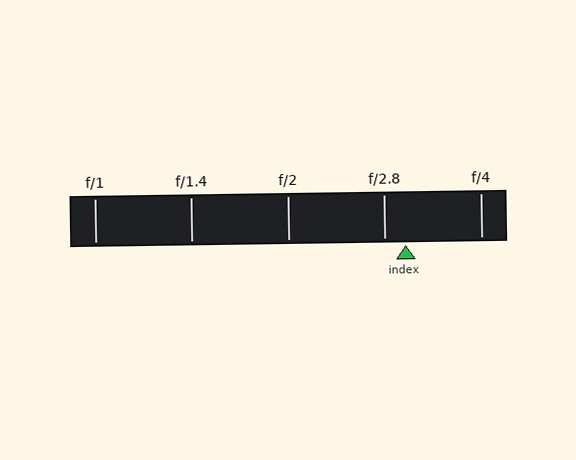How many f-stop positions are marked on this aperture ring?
There are 5 f-stop positions marked.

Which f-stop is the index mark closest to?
The index mark is closest to f/2.8.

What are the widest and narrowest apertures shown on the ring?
The widest aperture shown is f/1 and the narrowest is f/4.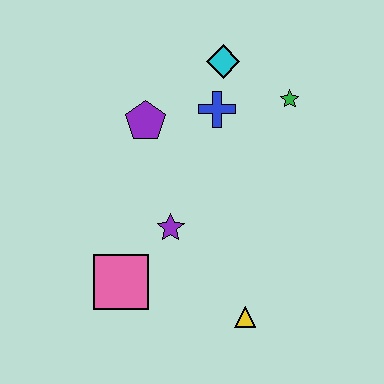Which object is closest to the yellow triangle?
The purple star is closest to the yellow triangle.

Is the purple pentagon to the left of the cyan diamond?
Yes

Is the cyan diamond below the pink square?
No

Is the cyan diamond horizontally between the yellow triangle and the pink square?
Yes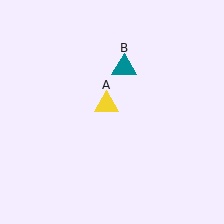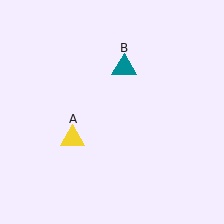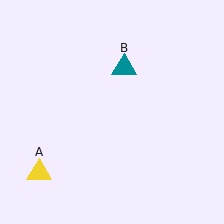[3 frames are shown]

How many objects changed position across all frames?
1 object changed position: yellow triangle (object A).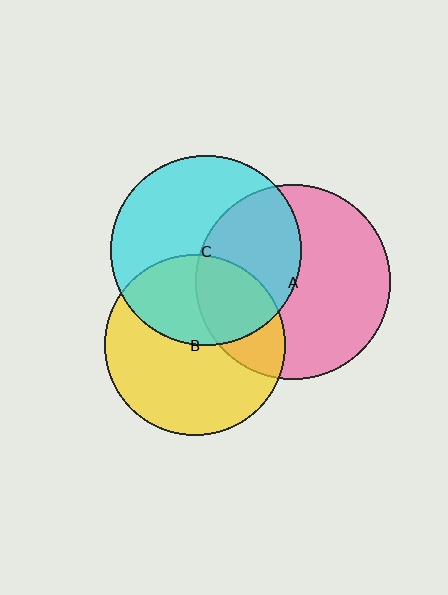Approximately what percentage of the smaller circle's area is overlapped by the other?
Approximately 30%.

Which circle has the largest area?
Circle A (pink).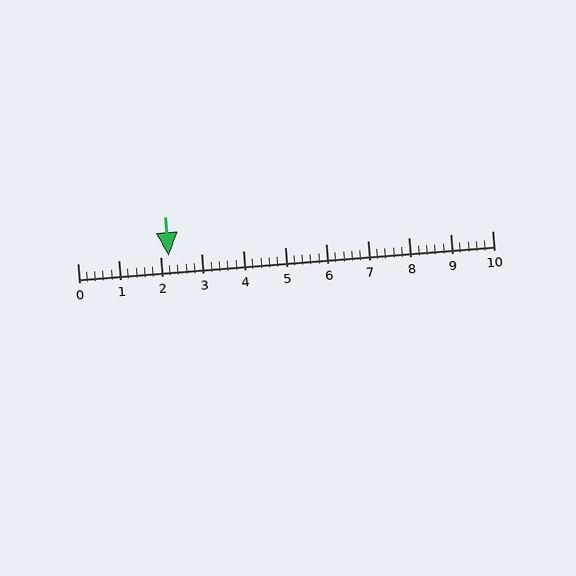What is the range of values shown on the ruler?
The ruler shows values from 0 to 10.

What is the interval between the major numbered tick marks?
The major tick marks are spaced 1 units apart.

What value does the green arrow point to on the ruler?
The green arrow points to approximately 2.2.